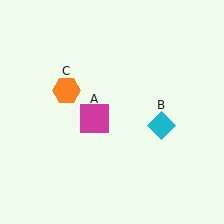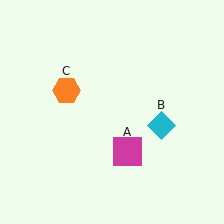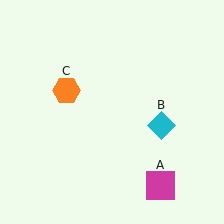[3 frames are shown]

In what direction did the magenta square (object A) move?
The magenta square (object A) moved down and to the right.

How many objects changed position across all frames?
1 object changed position: magenta square (object A).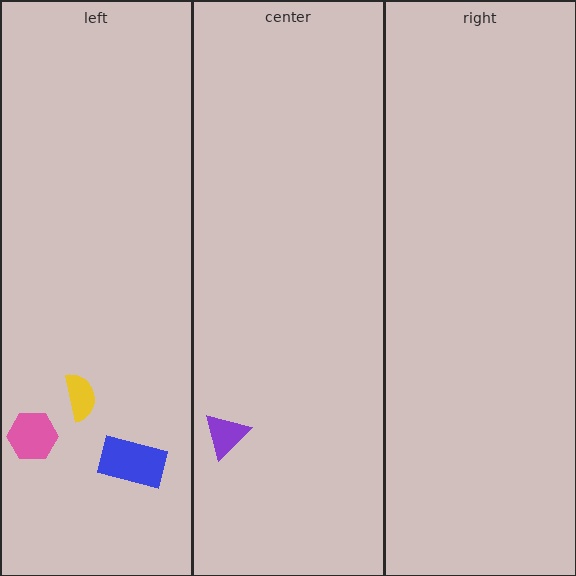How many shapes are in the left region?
3.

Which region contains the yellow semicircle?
The left region.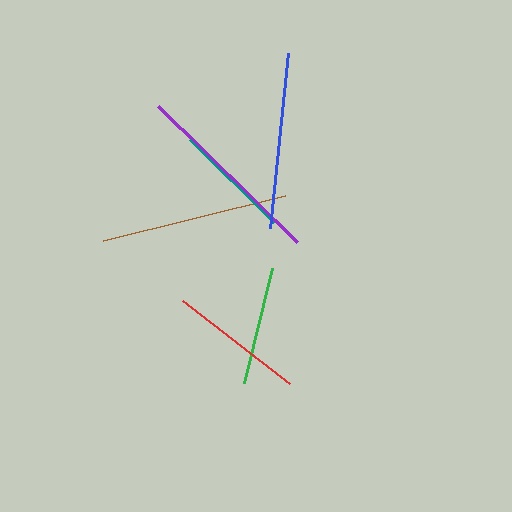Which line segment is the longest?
The purple line is the longest at approximately 193 pixels.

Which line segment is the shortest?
The teal line is the shortest at approximately 117 pixels.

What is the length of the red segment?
The red segment is approximately 136 pixels long.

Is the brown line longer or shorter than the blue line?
The brown line is longer than the blue line.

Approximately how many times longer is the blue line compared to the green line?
The blue line is approximately 1.5 times the length of the green line.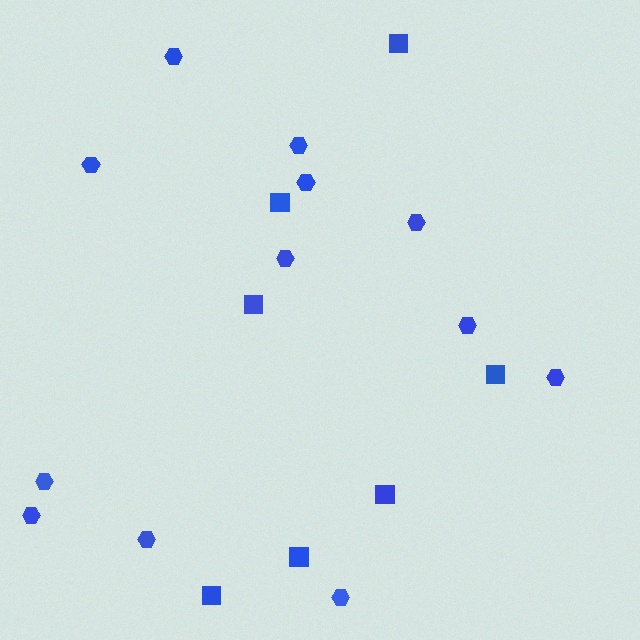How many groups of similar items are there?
There are 2 groups: one group of hexagons (12) and one group of squares (7).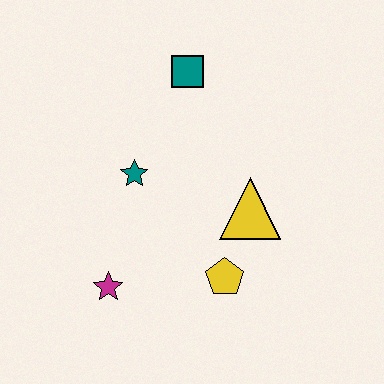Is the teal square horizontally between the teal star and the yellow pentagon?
Yes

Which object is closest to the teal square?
The teal star is closest to the teal square.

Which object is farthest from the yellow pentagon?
The teal square is farthest from the yellow pentagon.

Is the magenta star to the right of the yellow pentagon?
No